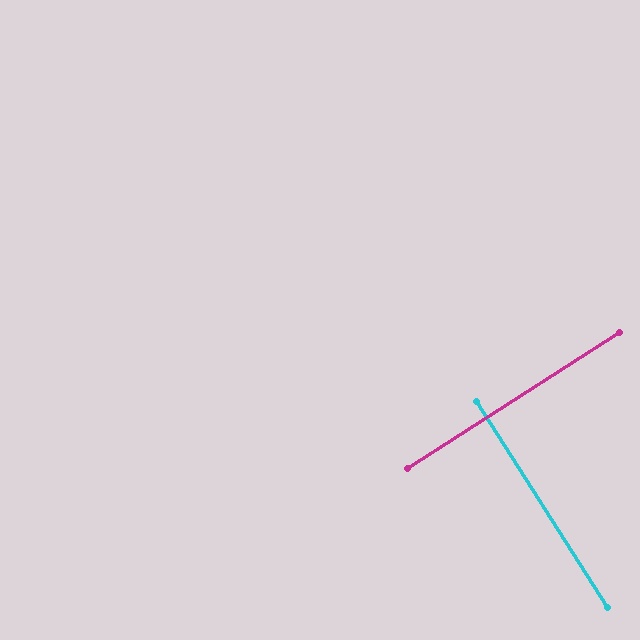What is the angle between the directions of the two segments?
Approximately 90 degrees.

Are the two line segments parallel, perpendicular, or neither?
Perpendicular — they meet at approximately 90°.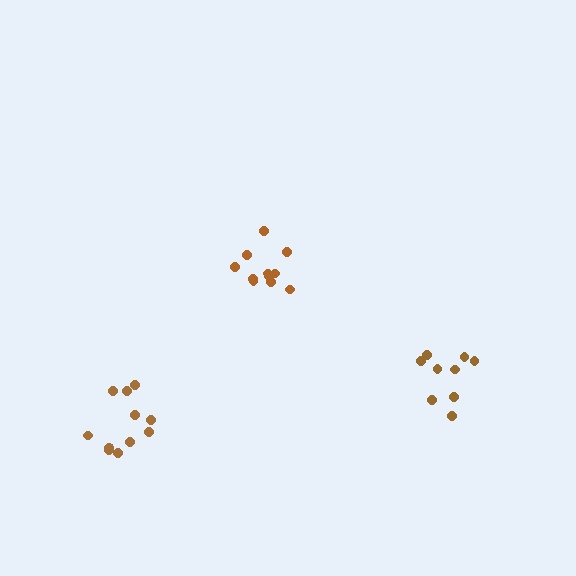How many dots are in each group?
Group 1: 12 dots, Group 2: 11 dots, Group 3: 9 dots (32 total).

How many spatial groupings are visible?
There are 3 spatial groupings.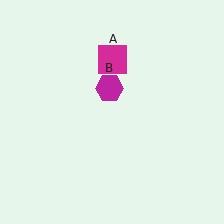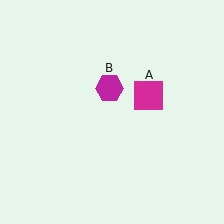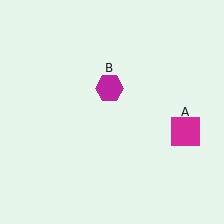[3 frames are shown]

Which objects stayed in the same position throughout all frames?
Magenta hexagon (object B) remained stationary.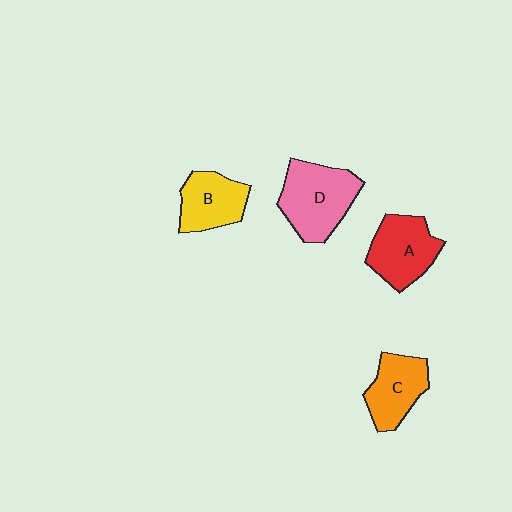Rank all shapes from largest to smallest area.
From largest to smallest: D (pink), A (red), C (orange), B (yellow).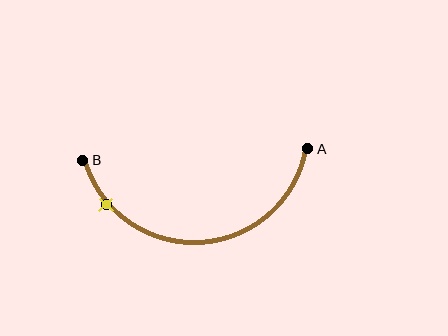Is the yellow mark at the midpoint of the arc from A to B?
No. The yellow mark lies on the arc but is closer to endpoint B. The arc midpoint would be at the point on the curve equidistant along the arc from both A and B.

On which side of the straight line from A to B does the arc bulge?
The arc bulges below the straight line connecting A and B.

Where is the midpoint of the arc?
The arc midpoint is the point on the curve farthest from the straight line joining A and B. It sits below that line.